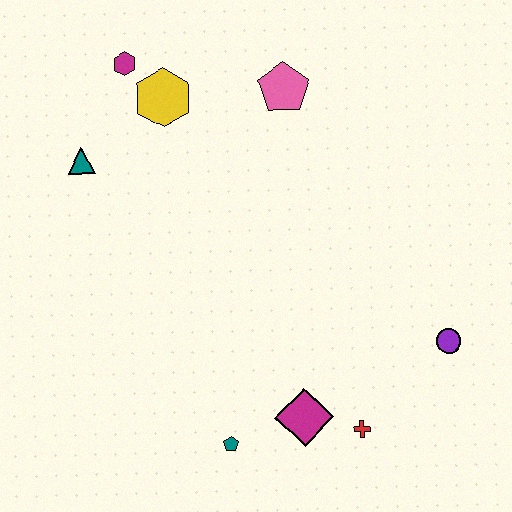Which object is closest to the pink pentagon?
The yellow hexagon is closest to the pink pentagon.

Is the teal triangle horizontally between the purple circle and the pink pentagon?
No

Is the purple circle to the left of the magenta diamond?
No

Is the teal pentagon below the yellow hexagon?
Yes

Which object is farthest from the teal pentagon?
The magenta hexagon is farthest from the teal pentagon.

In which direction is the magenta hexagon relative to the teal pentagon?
The magenta hexagon is above the teal pentagon.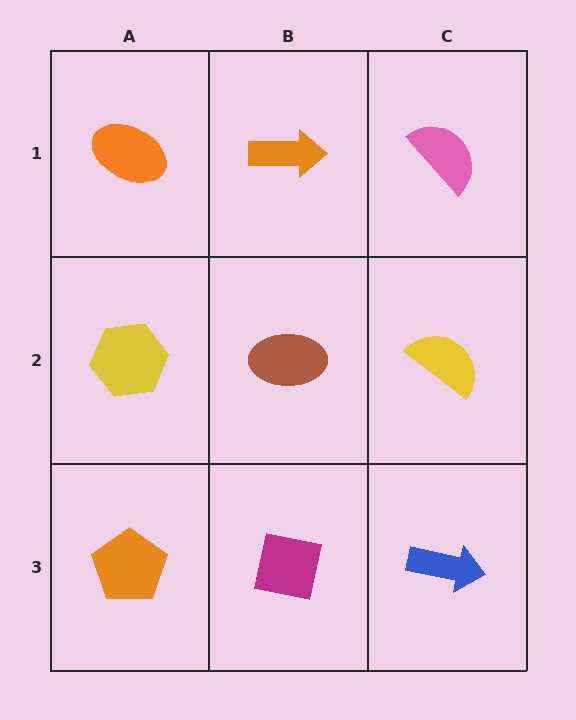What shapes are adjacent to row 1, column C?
A yellow semicircle (row 2, column C), an orange arrow (row 1, column B).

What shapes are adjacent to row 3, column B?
A brown ellipse (row 2, column B), an orange pentagon (row 3, column A), a blue arrow (row 3, column C).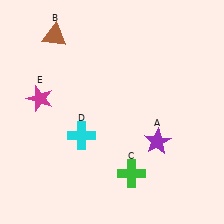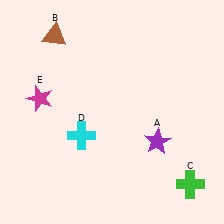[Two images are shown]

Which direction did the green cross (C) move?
The green cross (C) moved right.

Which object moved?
The green cross (C) moved right.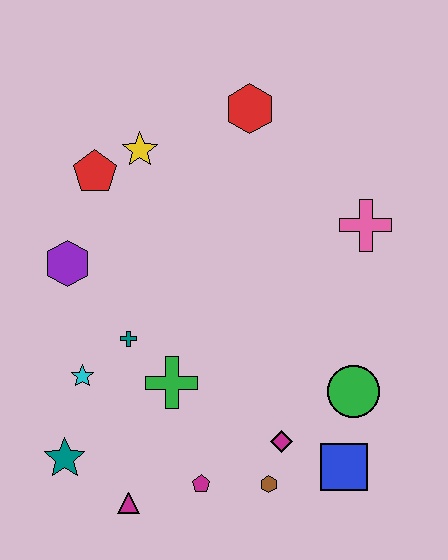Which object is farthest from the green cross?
The red hexagon is farthest from the green cross.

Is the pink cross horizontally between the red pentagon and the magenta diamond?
No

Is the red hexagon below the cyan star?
No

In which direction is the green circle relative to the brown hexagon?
The green circle is above the brown hexagon.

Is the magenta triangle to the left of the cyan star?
No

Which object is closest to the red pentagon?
The yellow star is closest to the red pentagon.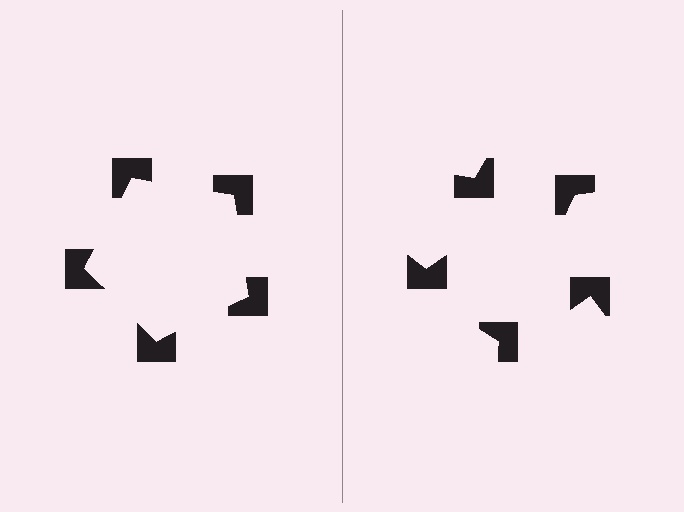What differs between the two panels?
The notched squares are positioned identically on both sides; only the wedge orientations differ. On the left they align to a pentagon; on the right they are misaligned.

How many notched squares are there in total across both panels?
10 — 5 on each side.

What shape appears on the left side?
An illusory pentagon.